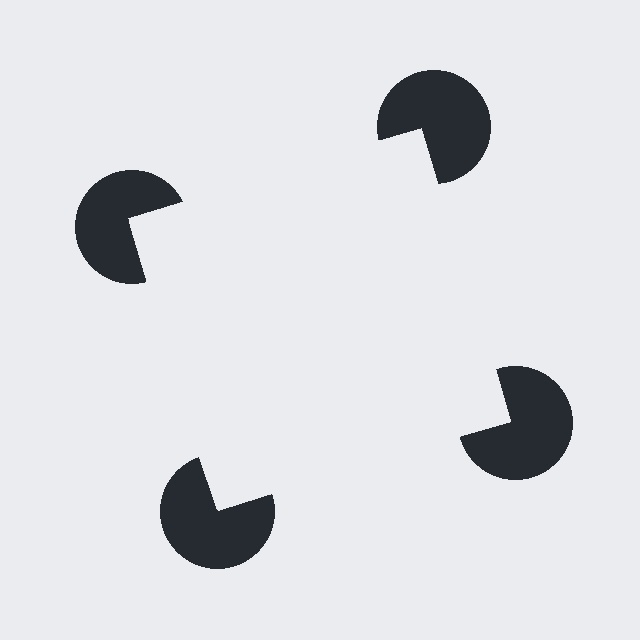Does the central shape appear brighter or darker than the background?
It typically appears slightly brighter than the background, even though no actual brightness change is drawn.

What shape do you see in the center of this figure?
An illusory square — its edges are inferred from the aligned wedge cuts in the pac-man discs, not physically drawn.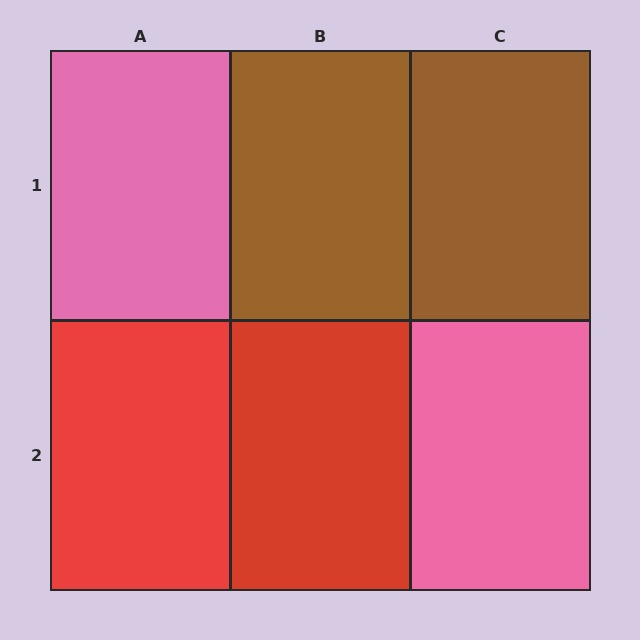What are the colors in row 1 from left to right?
Pink, brown, brown.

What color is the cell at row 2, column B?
Red.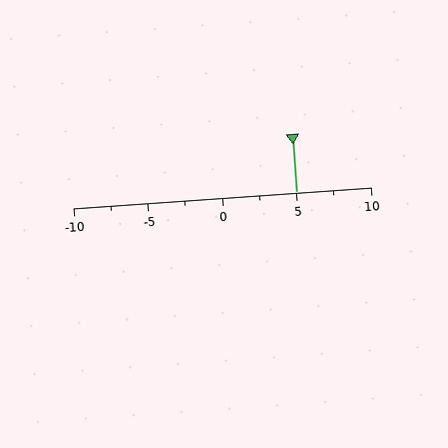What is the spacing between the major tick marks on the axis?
The major ticks are spaced 5 apart.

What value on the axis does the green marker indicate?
The marker indicates approximately 5.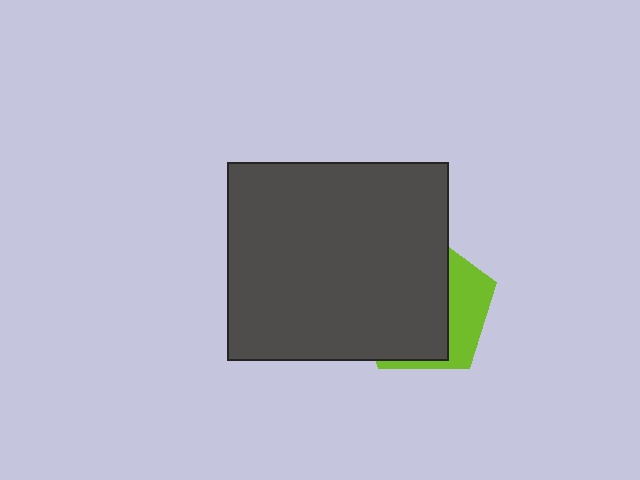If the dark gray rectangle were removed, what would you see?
You would see the complete lime pentagon.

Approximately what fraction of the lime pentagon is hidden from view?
Roughly 70% of the lime pentagon is hidden behind the dark gray rectangle.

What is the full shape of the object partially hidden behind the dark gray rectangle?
The partially hidden object is a lime pentagon.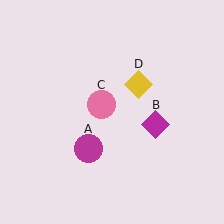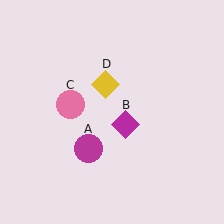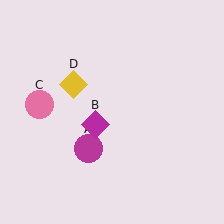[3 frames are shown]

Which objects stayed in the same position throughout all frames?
Magenta circle (object A) remained stationary.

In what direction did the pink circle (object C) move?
The pink circle (object C) moved left.